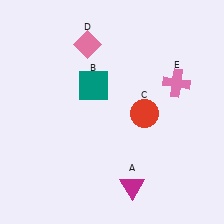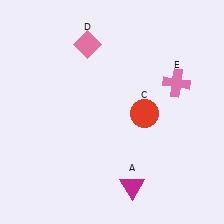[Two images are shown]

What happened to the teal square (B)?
The teal square (B) was removed in Image 2. It was in the top-left area of Image 1.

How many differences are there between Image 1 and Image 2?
There is 1 difference between the two images.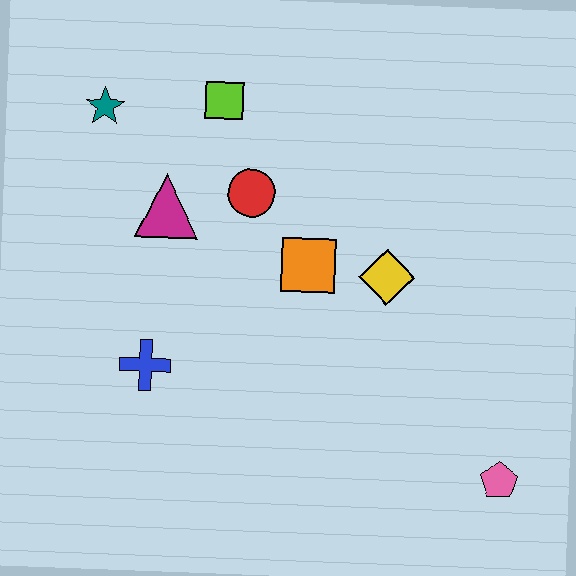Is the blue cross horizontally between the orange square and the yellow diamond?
No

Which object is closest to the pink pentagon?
The yellow diamond is closest to the pink pentagon.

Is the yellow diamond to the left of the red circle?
No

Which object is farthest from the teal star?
The pink pentagon is farthest from the teal star.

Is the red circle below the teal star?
Yes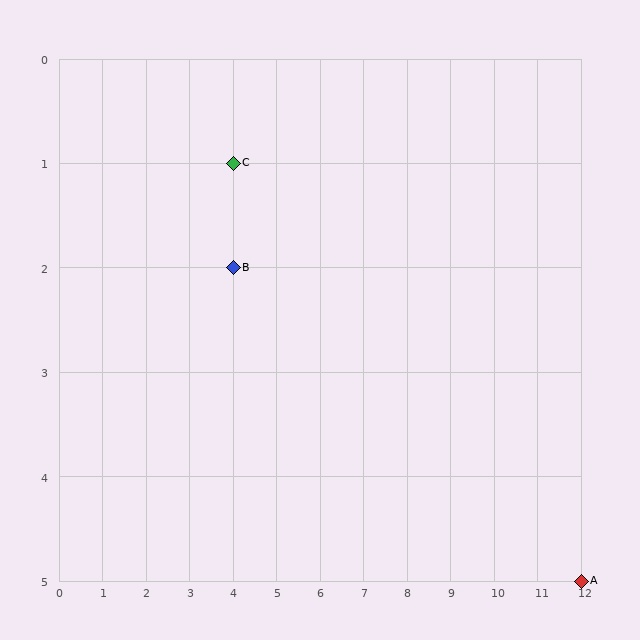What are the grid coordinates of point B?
Point B is at grid coordinates (4, 2).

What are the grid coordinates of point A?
Point A is at grid coordinates (12, 5).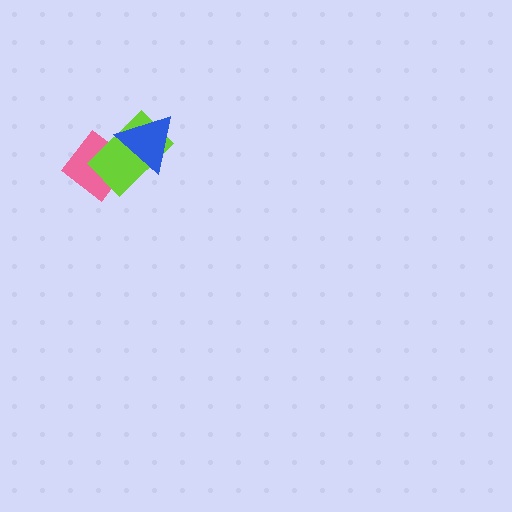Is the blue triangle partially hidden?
No, no other shape covers it.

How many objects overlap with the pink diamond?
2 objects overlap with the pink diamond.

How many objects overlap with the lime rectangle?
2 objects overlap with the lime rectangle.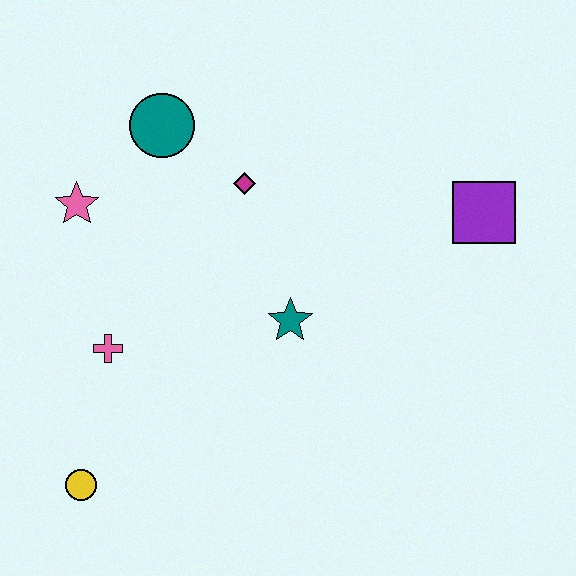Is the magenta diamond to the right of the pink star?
Yes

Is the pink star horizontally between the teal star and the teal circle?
No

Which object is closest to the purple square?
The teal star is closest to the purple square.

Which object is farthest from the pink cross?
The purple square is farthest from the pink cross.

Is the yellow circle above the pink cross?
No